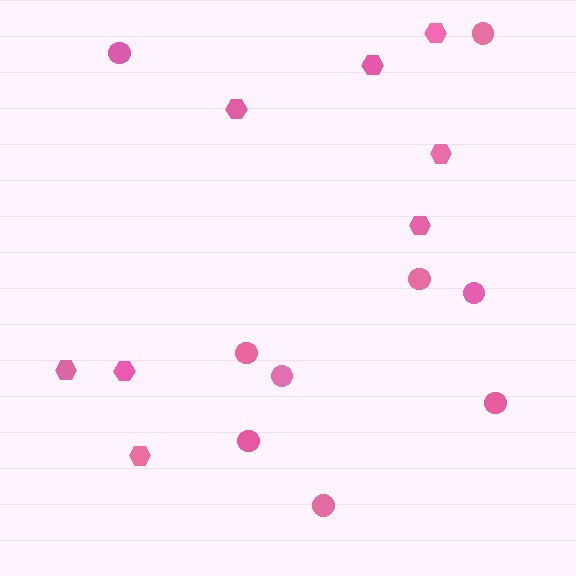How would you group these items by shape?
There are 2 groups: one group of circles (9) and one group of hexagons (8).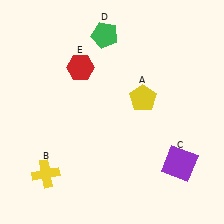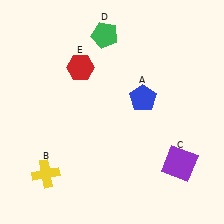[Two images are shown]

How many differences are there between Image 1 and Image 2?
There is 1 difference between the two images.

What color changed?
The pentagon (A) changed from yellow in Image 1 to blue in Image 2.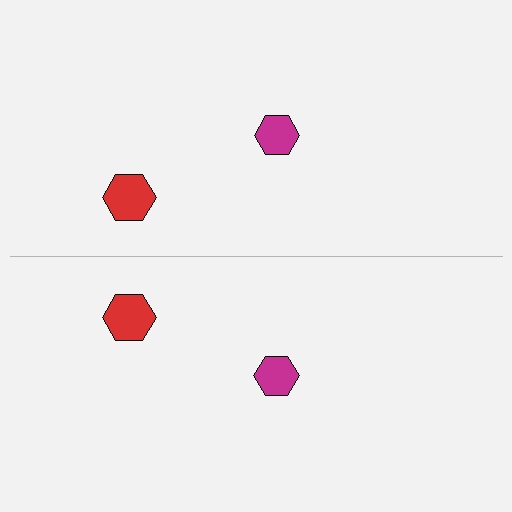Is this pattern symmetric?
Yes, this pattern has bilateral (reflection) symmetry.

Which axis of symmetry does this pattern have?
The pattern has a horizontal axis of symmetry running through the center of the image.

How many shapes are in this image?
There are 4 shapes in this image.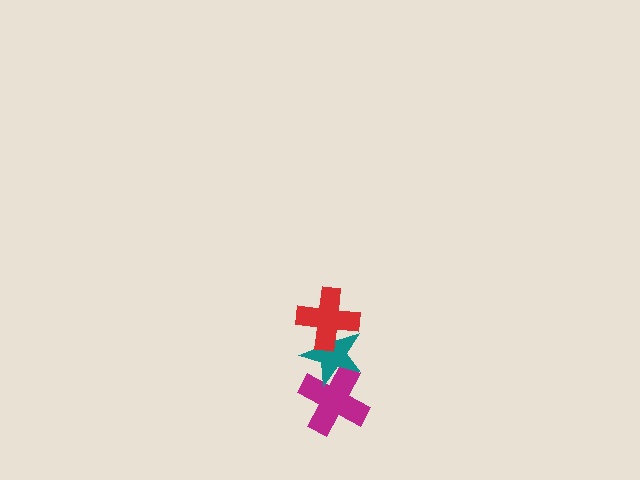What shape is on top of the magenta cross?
The teal star is on top of the magenta cross.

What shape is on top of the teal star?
The red cross is on top of the teal star.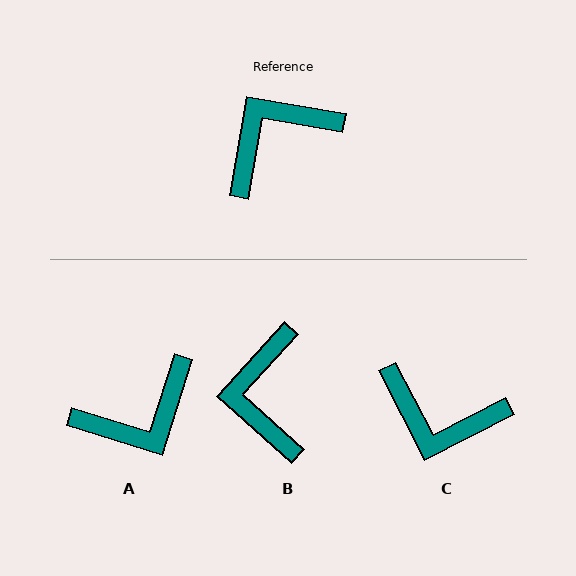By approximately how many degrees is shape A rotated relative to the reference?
Approximately 172 degrees counter-clockwise.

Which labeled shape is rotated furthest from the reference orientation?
A, about 172 degrees away.